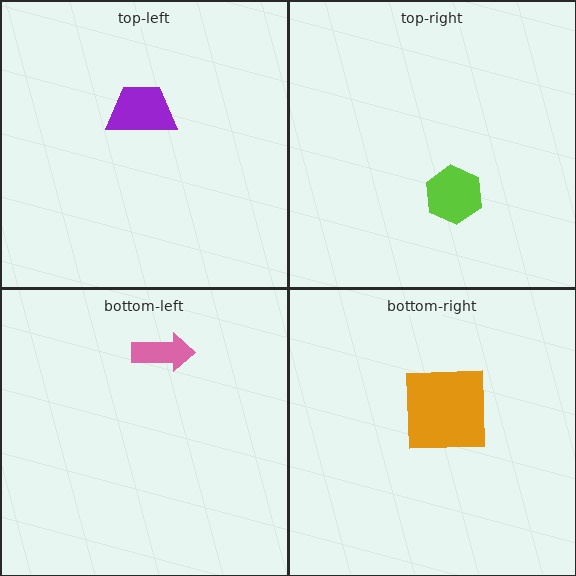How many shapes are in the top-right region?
1.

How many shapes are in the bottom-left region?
1.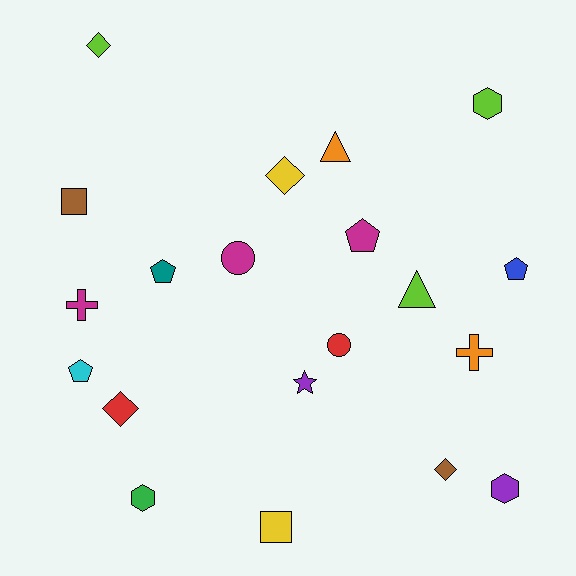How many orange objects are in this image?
There are 2 orange objects.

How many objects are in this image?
There are 20 objects.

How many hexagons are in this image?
There are 3 hexagons.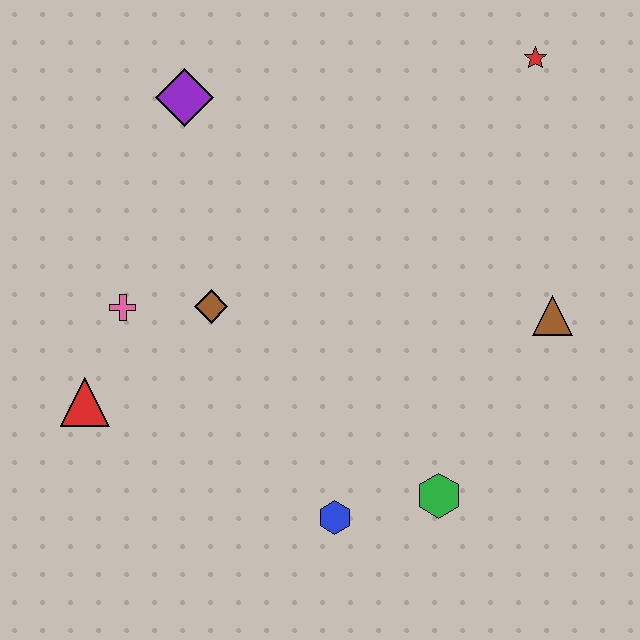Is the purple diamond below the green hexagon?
No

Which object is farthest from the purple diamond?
The green hexagon is farthest from the purple diamond.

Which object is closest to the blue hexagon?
The green hexagon is closest to the blue hexagon.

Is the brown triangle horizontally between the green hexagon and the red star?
No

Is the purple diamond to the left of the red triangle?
No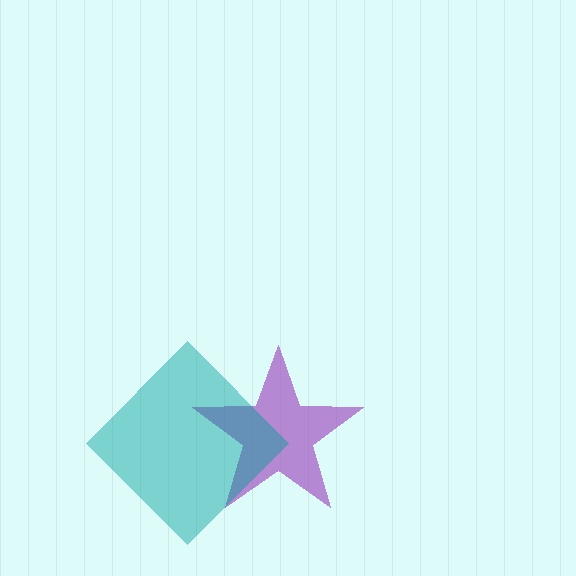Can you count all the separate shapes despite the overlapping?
Yes, there are 2 separate shapes.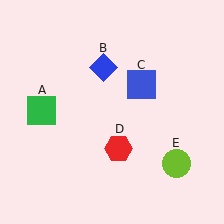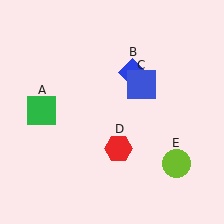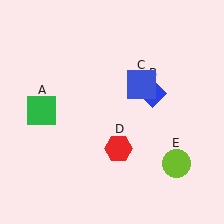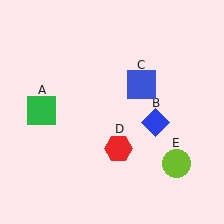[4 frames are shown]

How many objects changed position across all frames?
1 object changed position: blue diamond (object B).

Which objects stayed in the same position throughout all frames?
Green square (object A) and blue square (object C) and red hexagon (object D) and lime circle (object E) remained stationary.